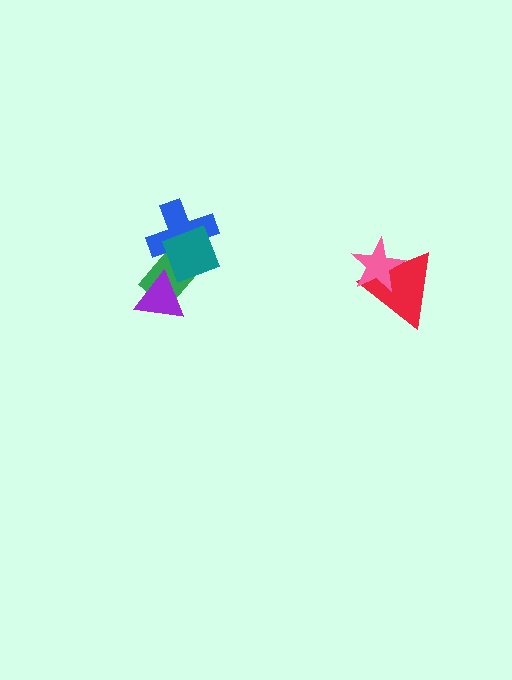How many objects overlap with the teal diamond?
3 objects overlap with the teal diamond.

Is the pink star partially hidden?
No, no other shape covers it.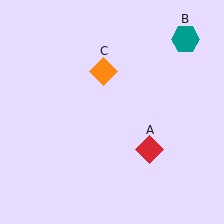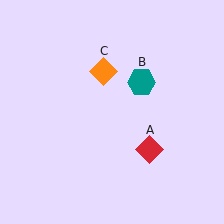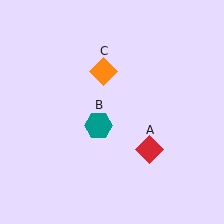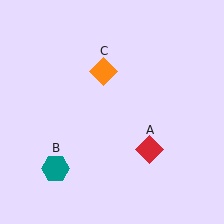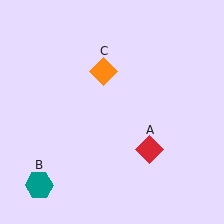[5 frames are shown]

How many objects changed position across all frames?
1 object changed position: teal hexagon (object B).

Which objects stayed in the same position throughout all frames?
Red diamond (object A) and orange diamond (object C) remained stationary.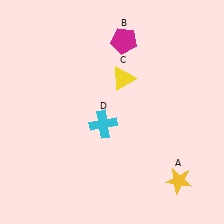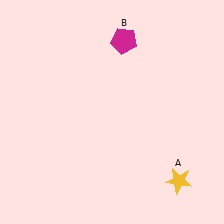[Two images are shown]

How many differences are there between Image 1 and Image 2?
There are 2 differences between the two images.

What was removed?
The yellow triangle (C), the cyan cross (D) were removed in Image 2.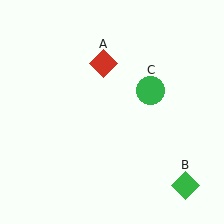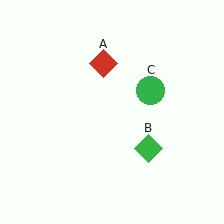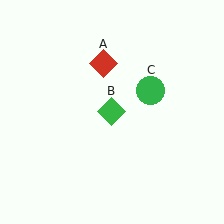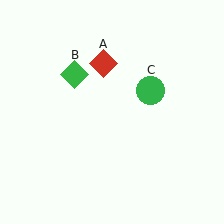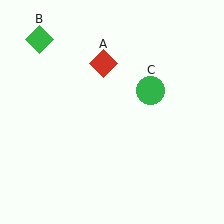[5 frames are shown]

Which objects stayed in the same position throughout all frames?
Red diamond (object A) and green circle (object C) remained stationary.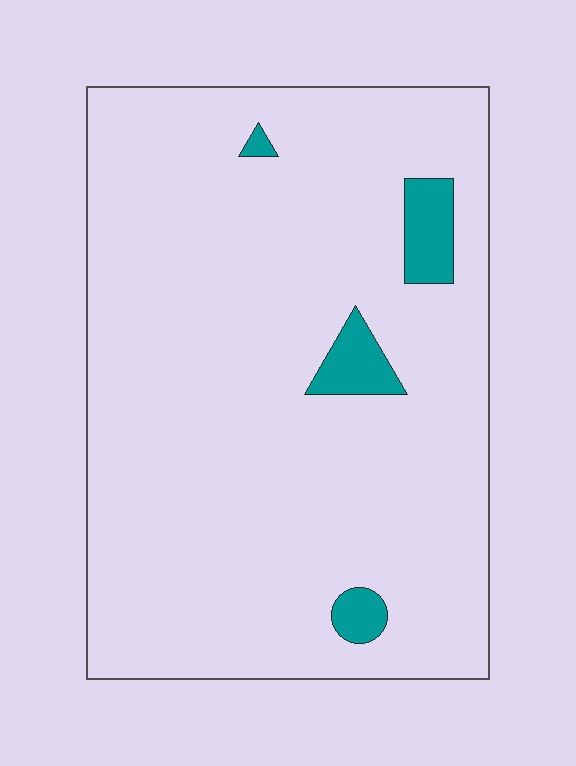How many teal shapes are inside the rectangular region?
4.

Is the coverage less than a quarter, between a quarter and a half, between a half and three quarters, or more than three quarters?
Less than a quarter.